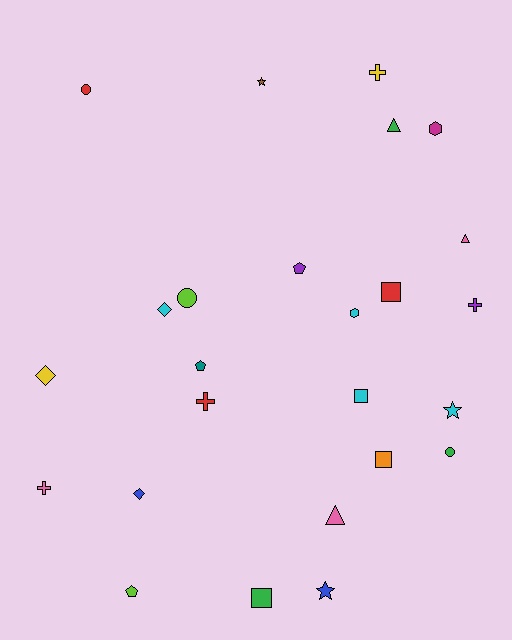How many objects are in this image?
There are 25 objects.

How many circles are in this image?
There are 3 circles.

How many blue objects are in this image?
There are 2 blue objects.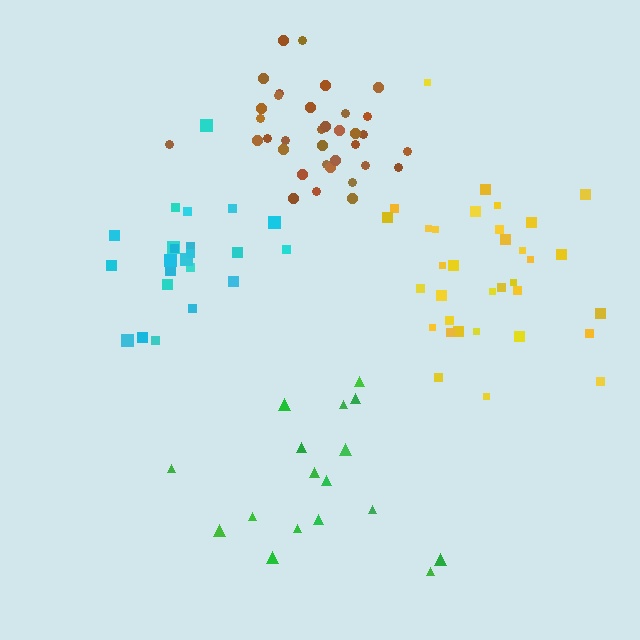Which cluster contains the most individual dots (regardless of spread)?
Brown (35).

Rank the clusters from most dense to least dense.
brown, cyan, yellow, green.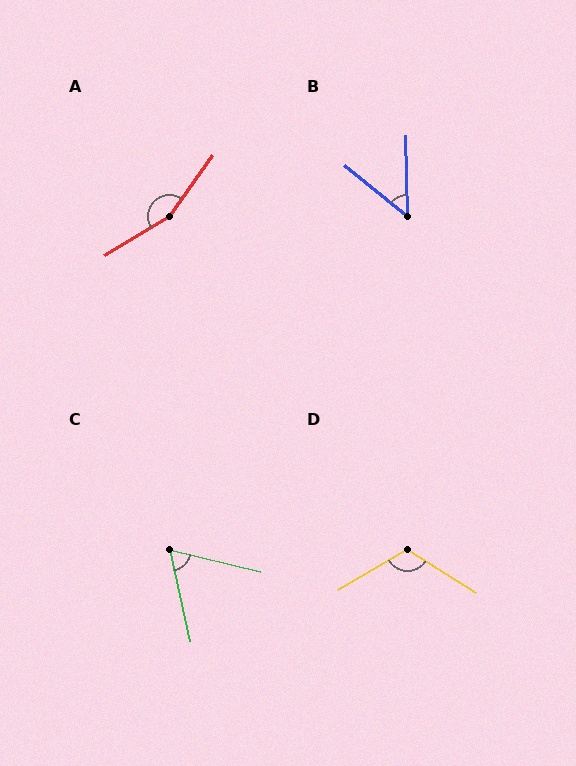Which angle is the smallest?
B, at approximately 50 degrees.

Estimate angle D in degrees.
Approximately 118 degrees.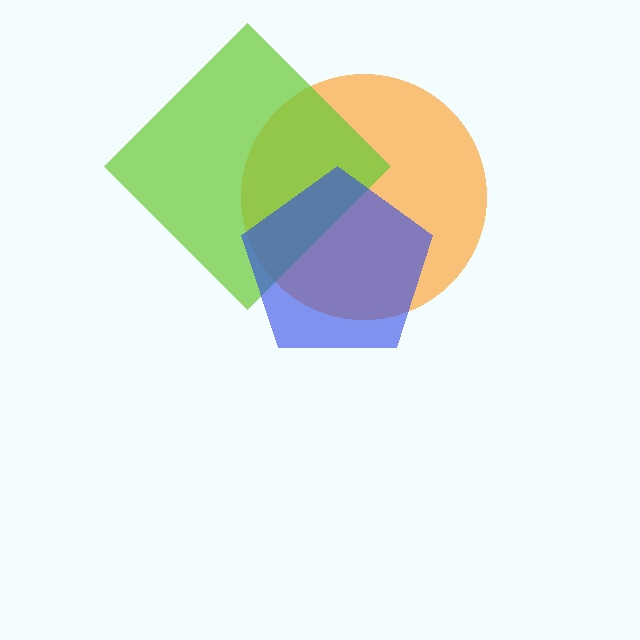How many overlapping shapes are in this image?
There are 3 overlapping shapes in the image.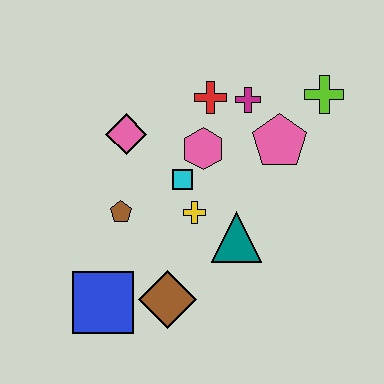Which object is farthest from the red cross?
The blue square is farthest from the red cross.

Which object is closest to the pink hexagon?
The cyan square is closest to the pink hexagon.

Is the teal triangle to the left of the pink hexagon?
No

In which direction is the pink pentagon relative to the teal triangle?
The pink pentagon is above the teal triangle.